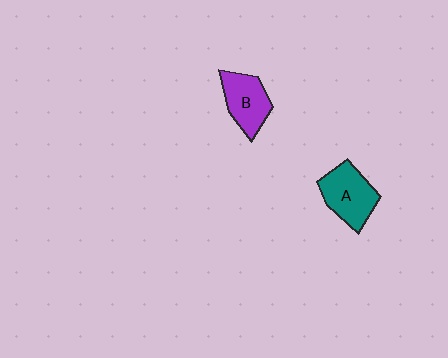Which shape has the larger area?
Shape A (teal).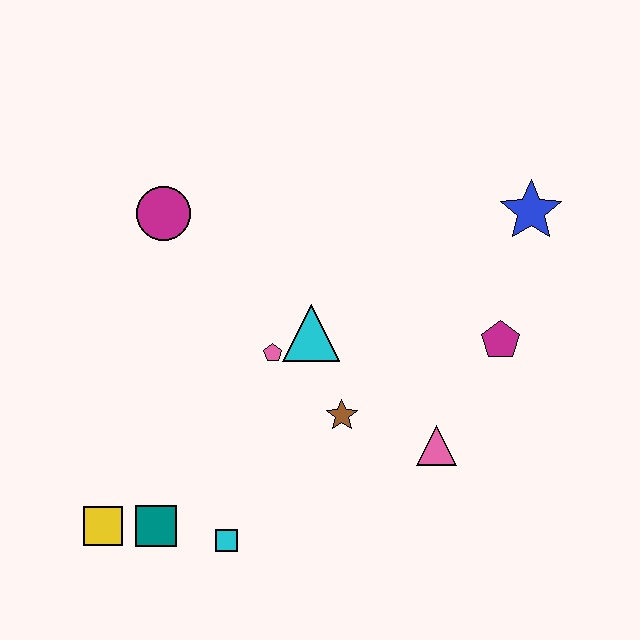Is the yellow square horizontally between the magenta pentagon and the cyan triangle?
No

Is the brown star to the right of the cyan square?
Yes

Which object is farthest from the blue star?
The yellow square is farthest from the blue star.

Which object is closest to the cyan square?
The teal square is closest to the cyan square.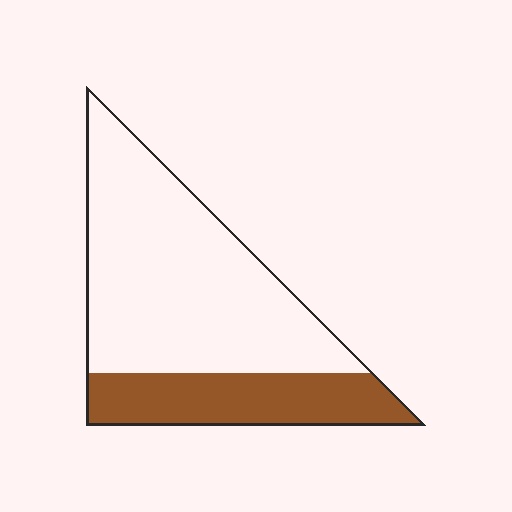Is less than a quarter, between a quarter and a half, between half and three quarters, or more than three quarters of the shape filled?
Between a quarter and a half.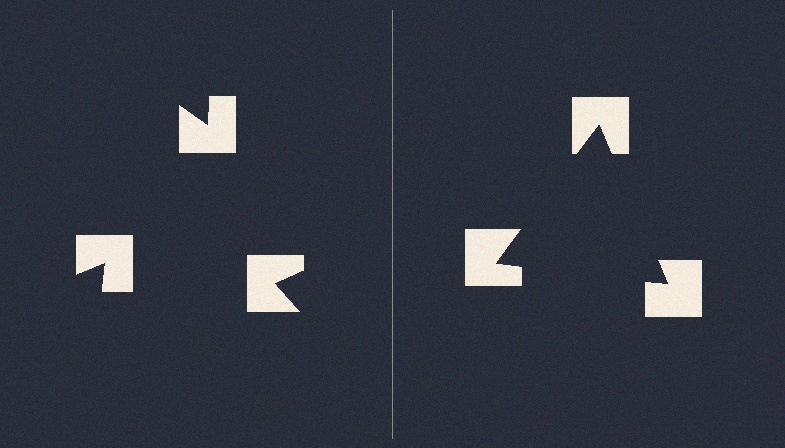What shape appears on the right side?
An illusory triangle.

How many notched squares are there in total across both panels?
6 — 3 on each side.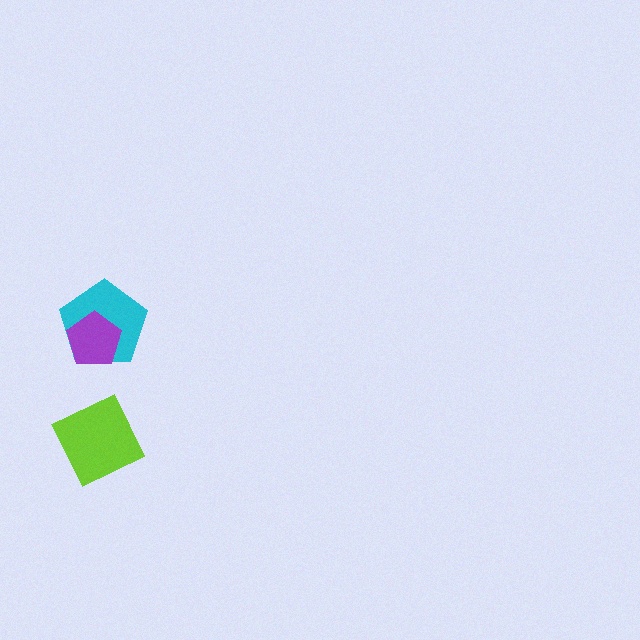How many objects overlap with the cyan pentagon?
1 object overlaps with the cyan pentagon.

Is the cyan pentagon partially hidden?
Yes, it is partially covered by another shape.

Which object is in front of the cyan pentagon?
The purple pentagon is in front of the cyan pentagon.